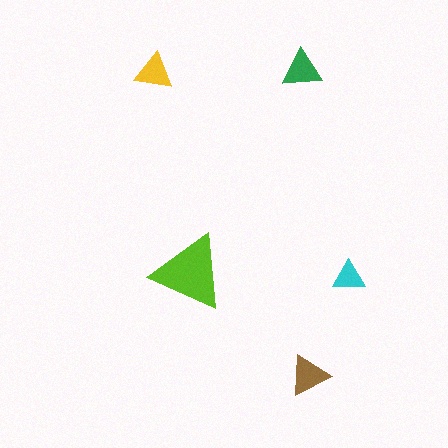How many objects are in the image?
There are 5 objects in the image.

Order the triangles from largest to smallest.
the lime one, the brown one, the green one, the yellow one, the cyan one.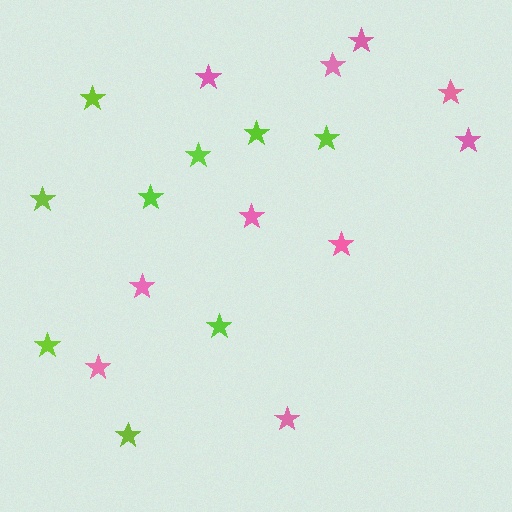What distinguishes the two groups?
There are 2 groups: one group of lime stars (9) and one group of pink stars (10).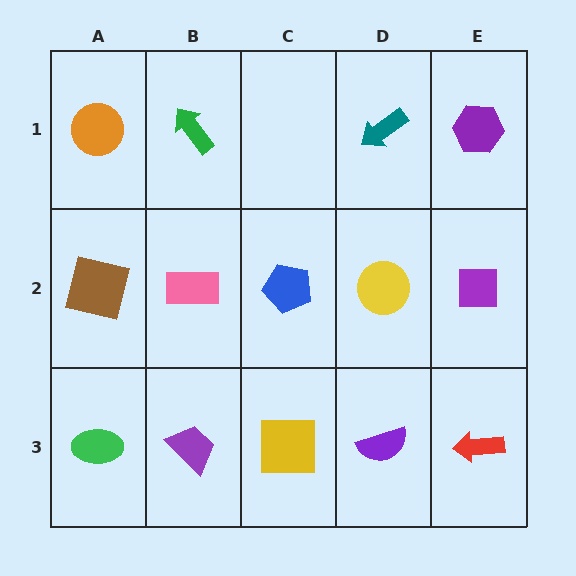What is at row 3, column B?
A purple trapezoid.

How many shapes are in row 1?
4 shapes.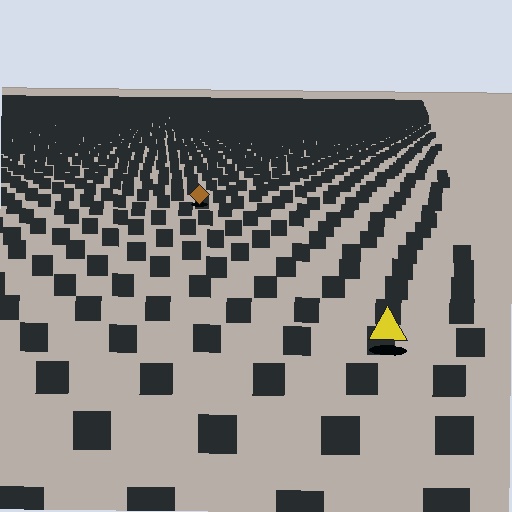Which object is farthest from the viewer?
The brown diamond is farthest from the viewer. It appears smaller and the ground texture around it is denser.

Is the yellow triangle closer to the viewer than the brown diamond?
Yes. The yellow triangle is closer — you can tell from the texture gradient: the ground texture is coarser near it.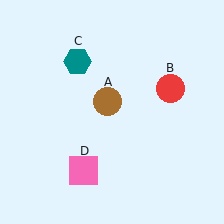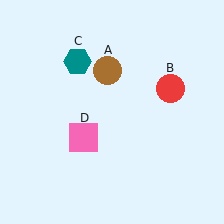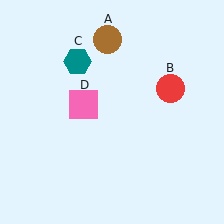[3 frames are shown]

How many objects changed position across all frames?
2 objects changed position: brown circle (object A), pink square (object D).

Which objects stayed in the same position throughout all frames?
Red circle (object B) and teal hexagon (object C) remained stationary.